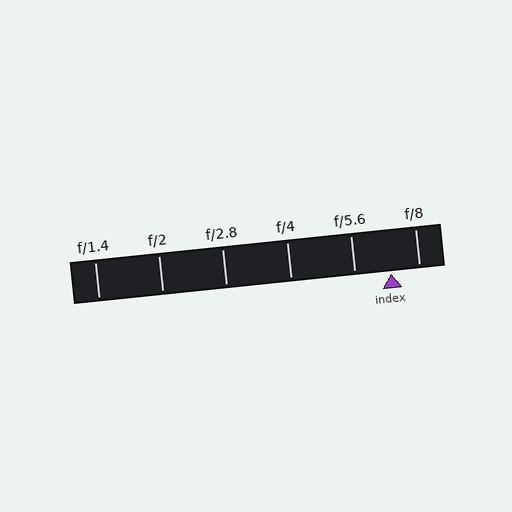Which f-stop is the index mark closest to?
The index mark is closest to f/8.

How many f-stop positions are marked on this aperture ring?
There are 6 f-stop positions marked.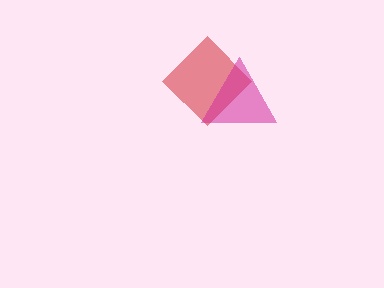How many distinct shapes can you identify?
There are 2 distinct shapes: a red diamond, a magenta triangle.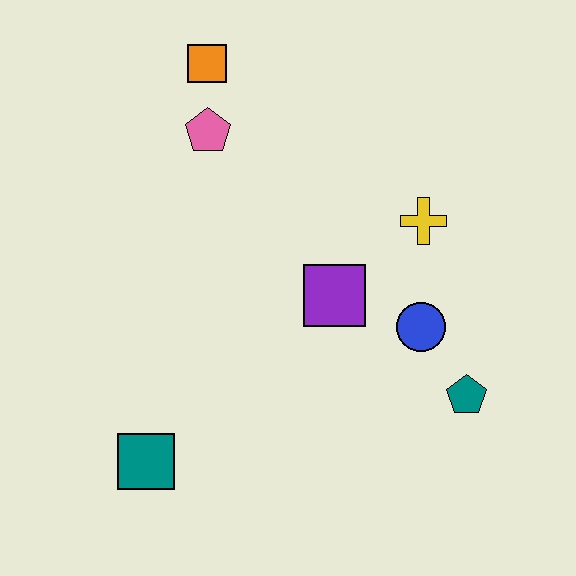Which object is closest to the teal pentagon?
The blue circle is closest to the teal pentagon.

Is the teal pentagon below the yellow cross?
Yes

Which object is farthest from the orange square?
The teal pentagon is farthest from the orange square.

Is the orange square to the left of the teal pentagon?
Yes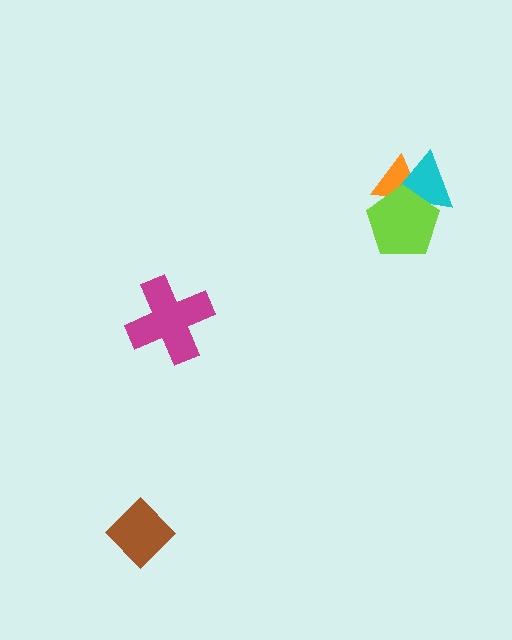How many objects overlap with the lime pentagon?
2 objects overlap with the lime pentagon.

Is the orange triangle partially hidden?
Yes, it is partially covered by another shape.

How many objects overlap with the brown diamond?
0 objects overlap with the brown diamond.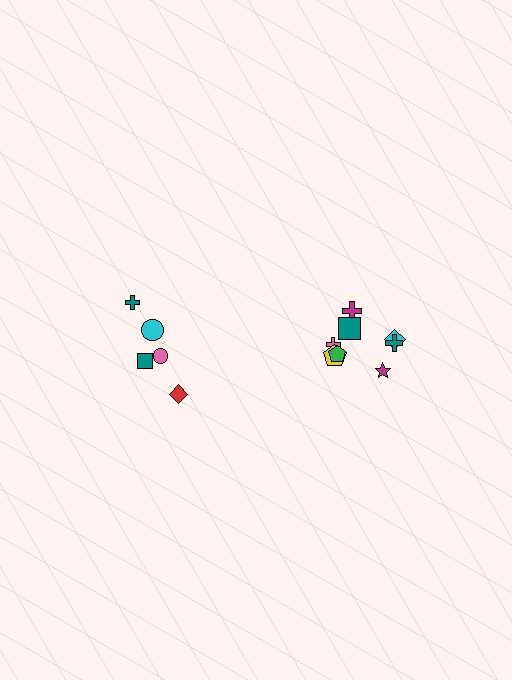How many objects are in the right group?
There are 8 objects.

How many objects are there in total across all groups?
There are 13 objects.